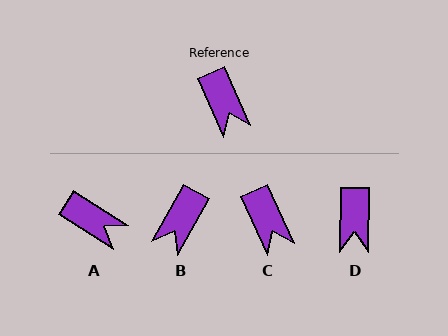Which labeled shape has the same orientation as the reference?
C.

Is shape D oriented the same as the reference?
No, it is off by about 25 degrees.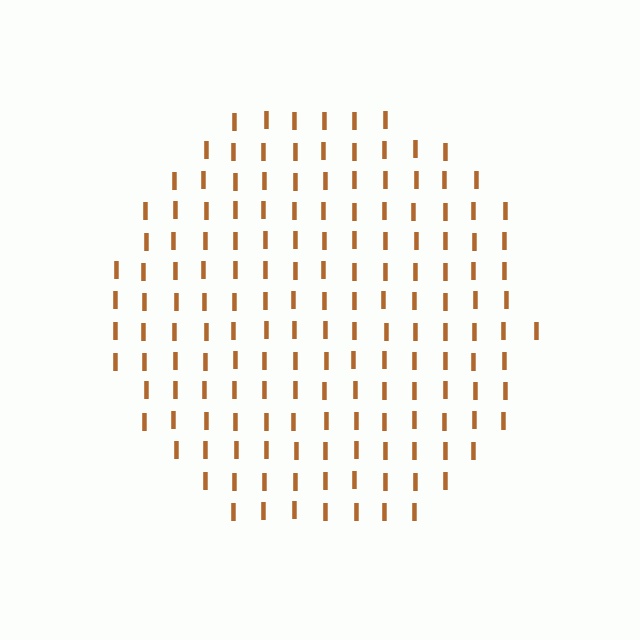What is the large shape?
The large shape is a circle.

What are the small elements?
The small elements are letter I's.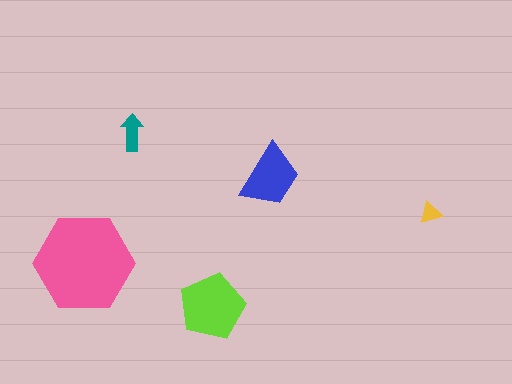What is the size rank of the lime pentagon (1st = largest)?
2nd.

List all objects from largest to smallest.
The pink hexagon, the lime pentagon, the blue trapezoid, the teal arrow, the yellow triangle.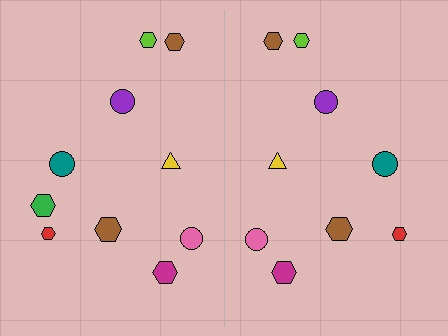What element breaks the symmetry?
A green hexagon is missing from the right side.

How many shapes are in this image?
There are 19 shapes in this image.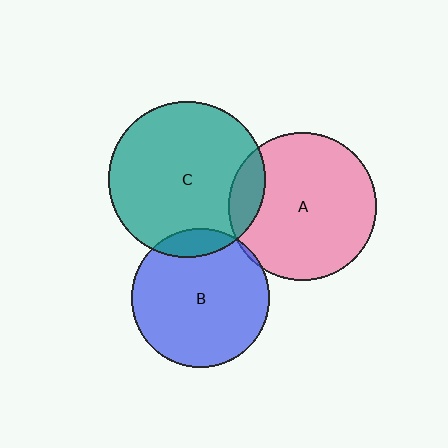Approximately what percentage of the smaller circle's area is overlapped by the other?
Approximately 10%.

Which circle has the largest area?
Circle C (teal).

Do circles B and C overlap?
Yes.